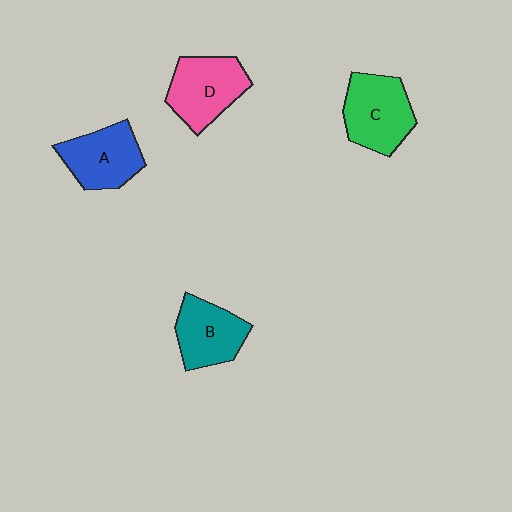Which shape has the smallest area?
Shape B (teal).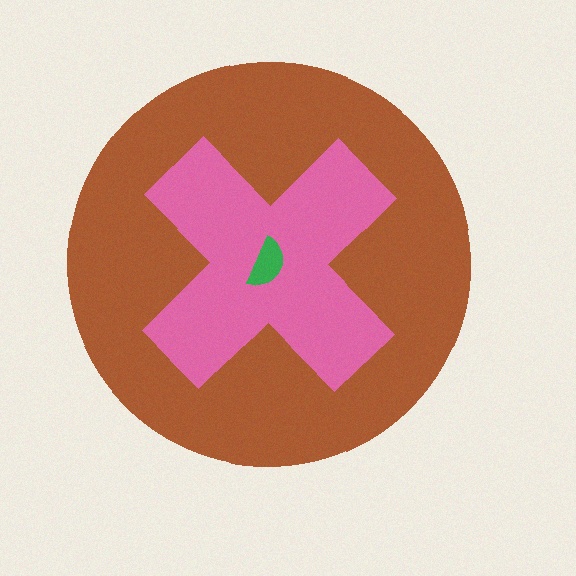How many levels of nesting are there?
3.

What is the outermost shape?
The brown circle.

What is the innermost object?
The green semicircle.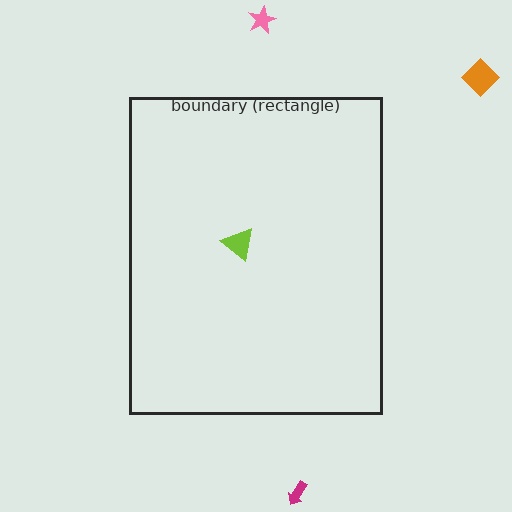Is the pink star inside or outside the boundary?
Outside.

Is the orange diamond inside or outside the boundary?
Outside.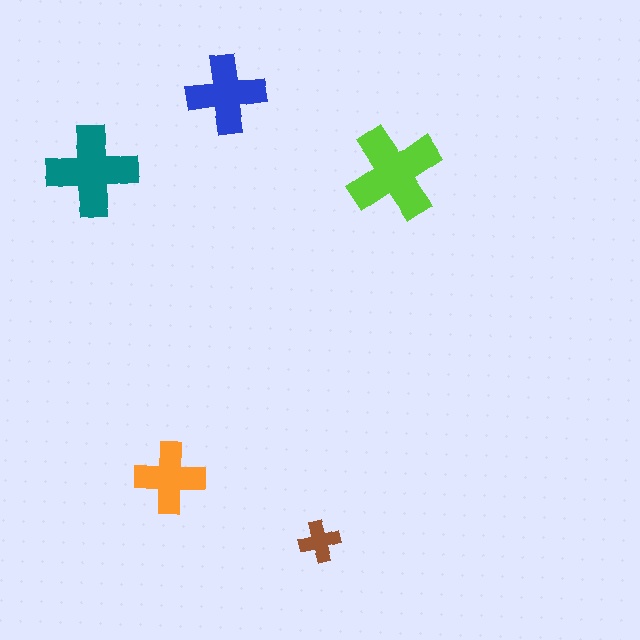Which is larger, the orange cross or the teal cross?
The teal one.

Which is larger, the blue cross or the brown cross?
The blue one.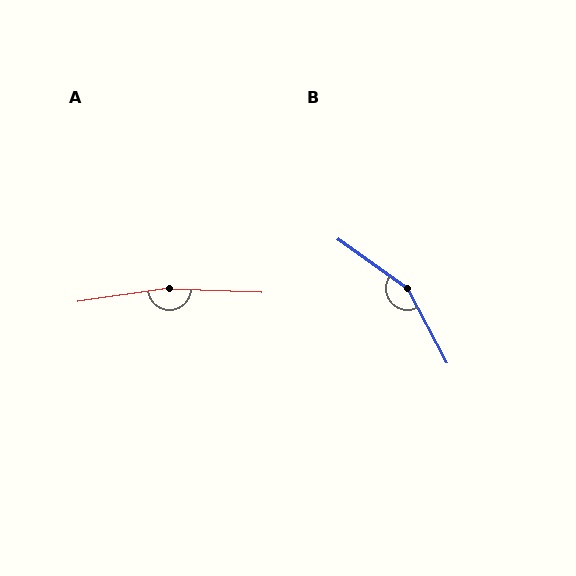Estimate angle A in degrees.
Approximately 169 degrees.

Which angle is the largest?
A, at approximately 169 degrees.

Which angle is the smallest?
B, at approximately 153 degrees.